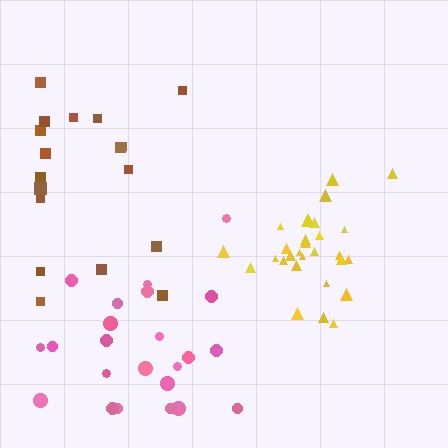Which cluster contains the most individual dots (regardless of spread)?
Yellow (30).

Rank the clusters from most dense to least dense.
yellow, pink, brown.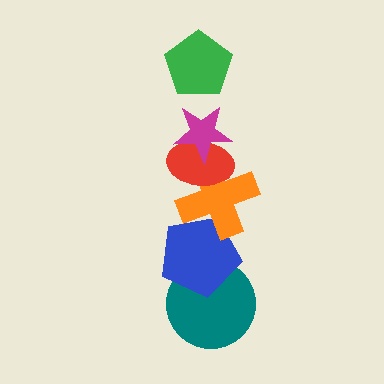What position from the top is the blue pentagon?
The blue pentagon is 5th from the top.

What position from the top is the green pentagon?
The green pentagon is 1st from the top.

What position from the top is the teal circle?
The teal circle is 6th from the top.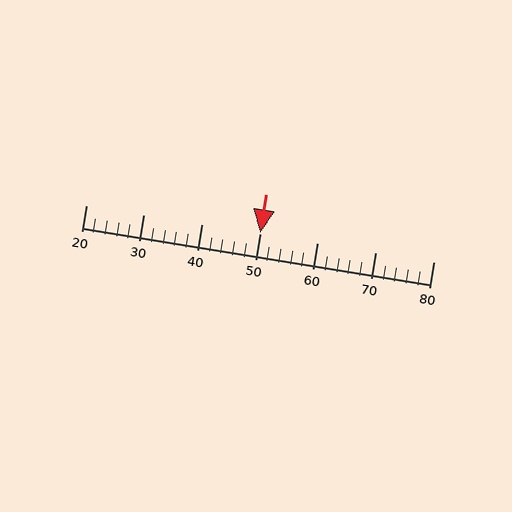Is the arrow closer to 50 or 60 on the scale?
The arrow is closer to 50.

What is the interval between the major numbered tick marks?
The major tick marks are spaced 10 units apart.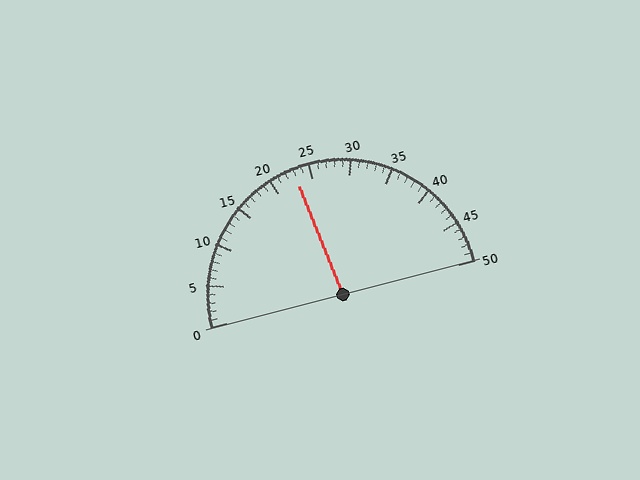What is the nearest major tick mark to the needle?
The nearest major tick mark is 25.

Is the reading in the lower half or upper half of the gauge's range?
The reading is in the lower half of the range (0 to 50).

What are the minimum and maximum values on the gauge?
The gauge ranges from 0 to 50.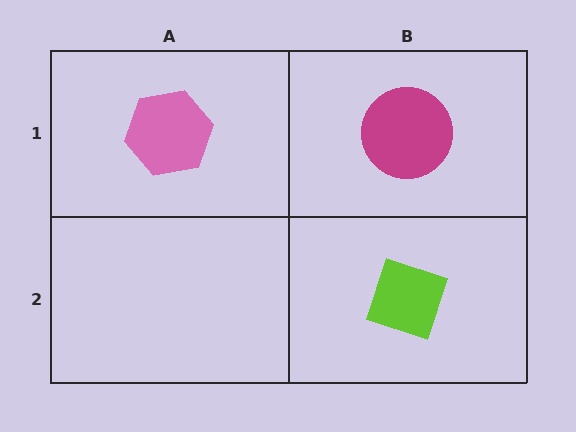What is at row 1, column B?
A magenta circle.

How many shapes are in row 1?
2 shapes.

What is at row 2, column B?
A lime diamond.